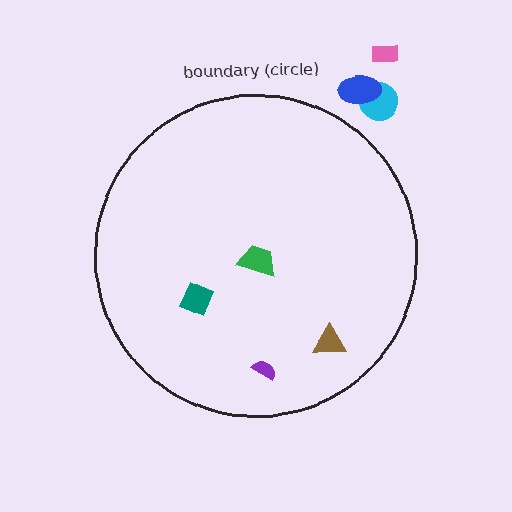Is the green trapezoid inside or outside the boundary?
Inside.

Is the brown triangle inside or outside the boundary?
Inside.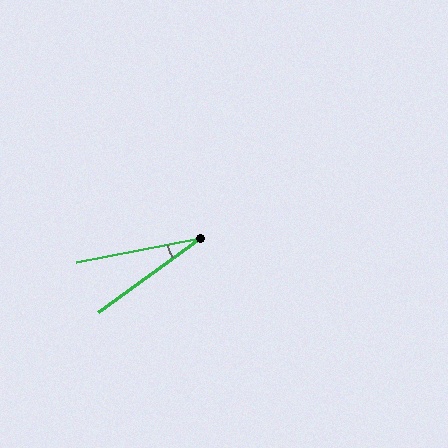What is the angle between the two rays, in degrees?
Approximately 25 degrees.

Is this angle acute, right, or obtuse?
It is acute.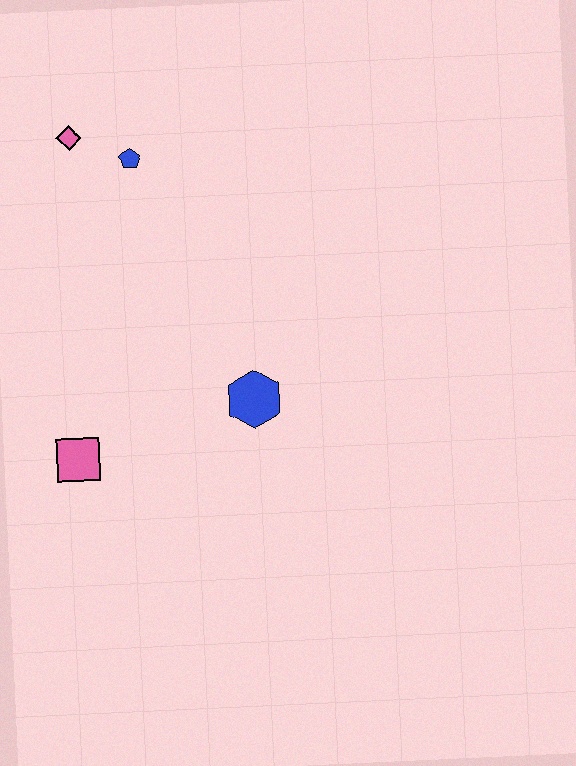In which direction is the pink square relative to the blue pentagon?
The pink square is below the blue pentagon.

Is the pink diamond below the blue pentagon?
No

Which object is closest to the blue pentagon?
The pink diamond is closest to the blue pentagon.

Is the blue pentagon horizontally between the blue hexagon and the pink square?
Yes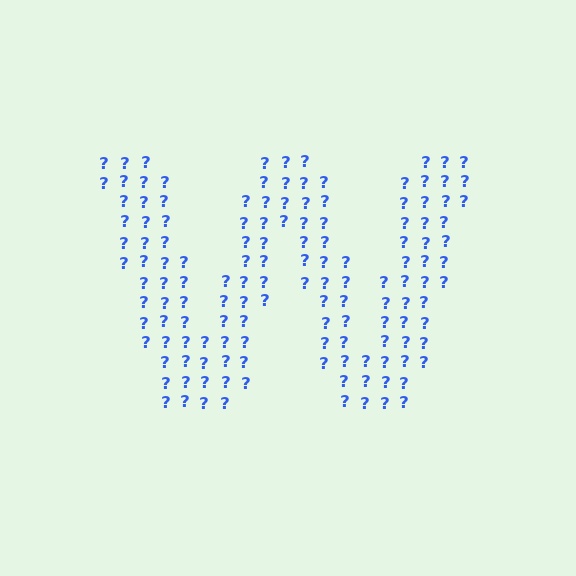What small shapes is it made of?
It is made of small question marks.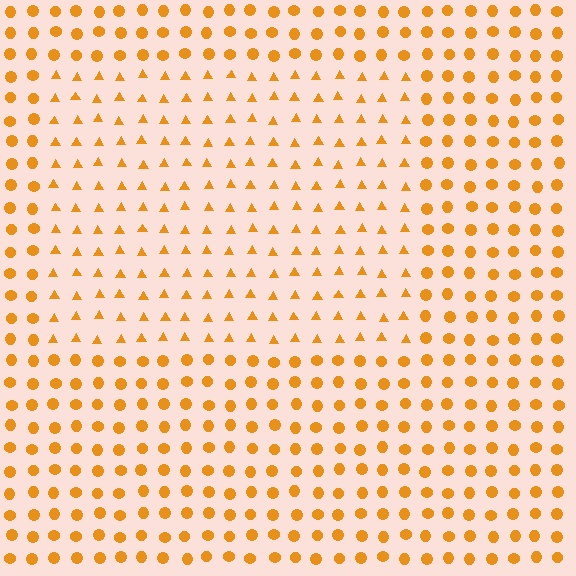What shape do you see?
I see a rectangle.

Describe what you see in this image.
The image is filled with small orange elements arranged in a uniform grid. A rectangle-shaped region contains triangles, while the surrounding area contains circles. The boundary is defined purely by the change in element shape.